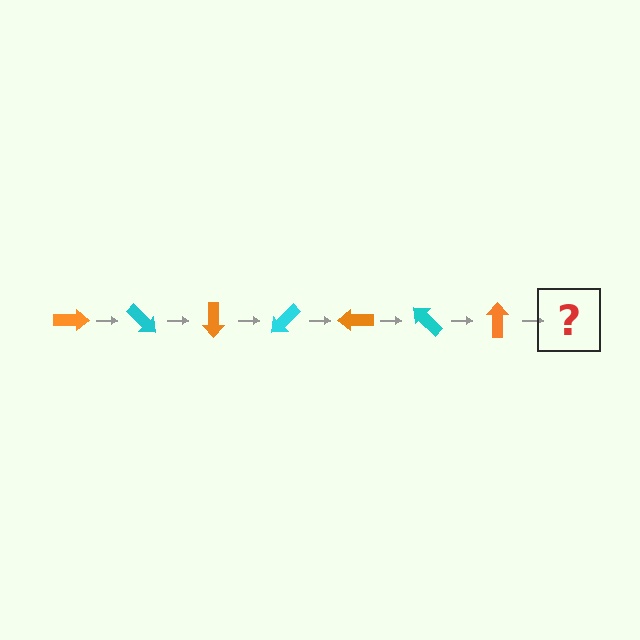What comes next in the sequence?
The next element should be a cyan arrow, rotated 315 degrees from the start.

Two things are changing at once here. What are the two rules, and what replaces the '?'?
The two rules are that it rotates 45 degrees each step and the color cycles through orange and cyan. The '?' should be a cyan arrow, rotated 315 degrees from the start.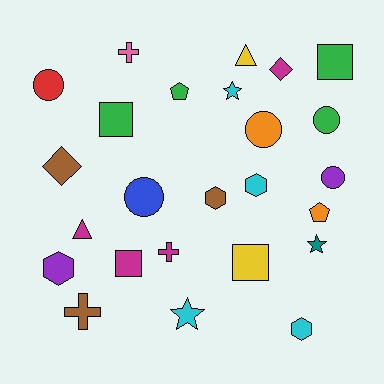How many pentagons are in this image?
There are 2 pentagons.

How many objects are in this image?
There are 25 objects.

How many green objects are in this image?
There are 4 green objects.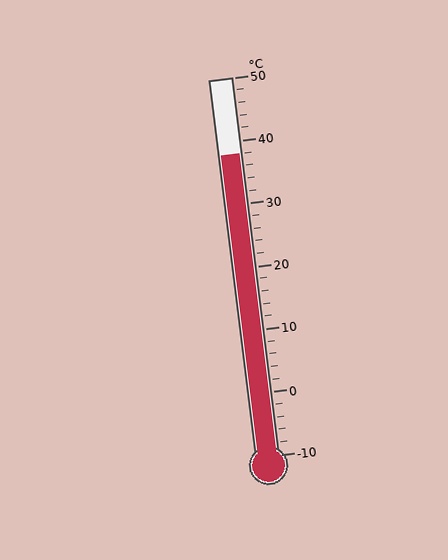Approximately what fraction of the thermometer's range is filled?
The thermometer is filled to approximately 80% of its range.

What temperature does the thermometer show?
The thermometer shows approximately 38°C.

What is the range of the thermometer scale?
The thermometer scale ranges from -10°C to 50°C.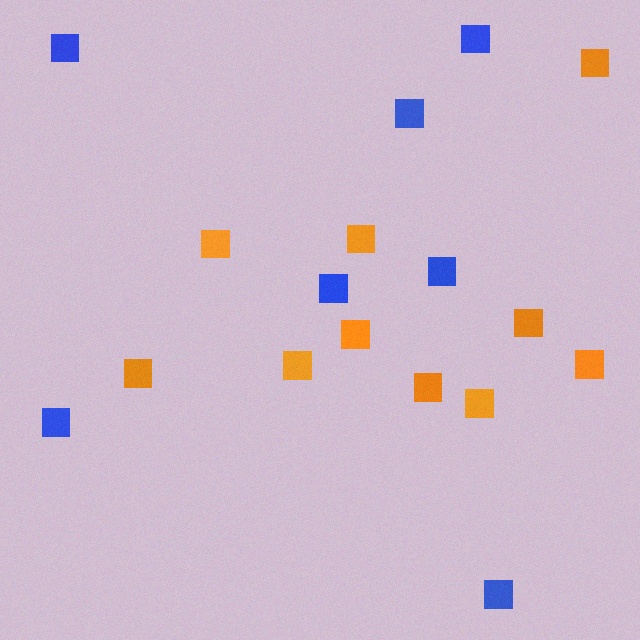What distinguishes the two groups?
There are 2 groups: one group of blue squares (7) and one group of orange squares (10).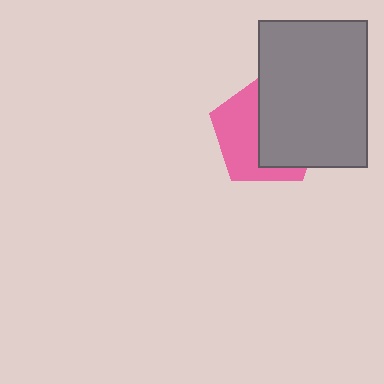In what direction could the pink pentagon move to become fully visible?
The pink pentagon could move left. That would shift it out from behind the gray rectangle entirely.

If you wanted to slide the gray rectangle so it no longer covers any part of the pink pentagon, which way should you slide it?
Slide it right — that is the most direct way to separate the two shapes.